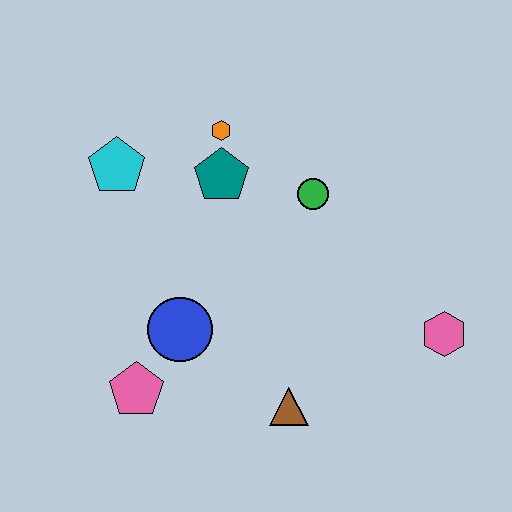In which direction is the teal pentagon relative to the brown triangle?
The teal pentagon is above the brown triangle.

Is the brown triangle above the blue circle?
No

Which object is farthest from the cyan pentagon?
The pink hexagon is farthest from the cyan pentagon.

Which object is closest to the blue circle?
The pink pentagon is closest to the blue circle.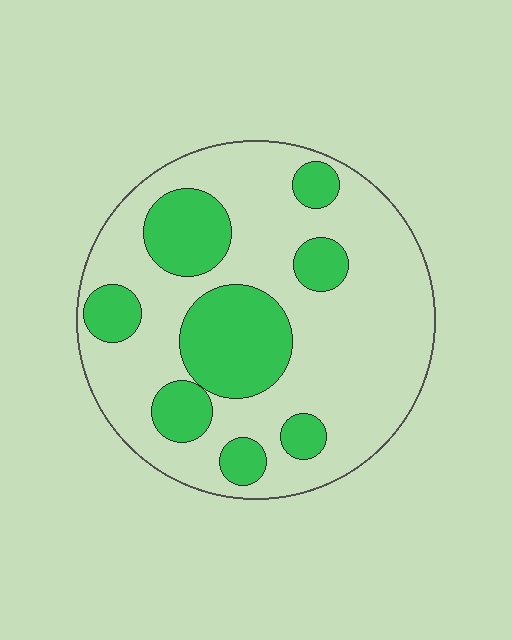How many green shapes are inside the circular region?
8.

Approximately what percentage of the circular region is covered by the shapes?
Approximately 30%.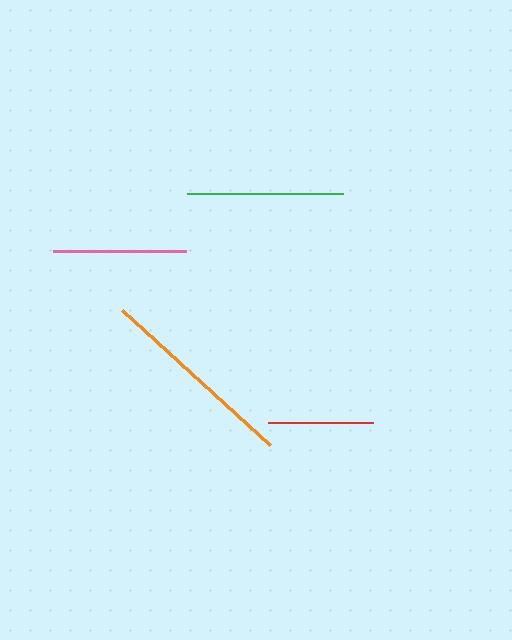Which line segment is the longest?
The orange line is the longest at approximately 201 pixels.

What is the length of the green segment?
The green segment is approximately 156 pixels long.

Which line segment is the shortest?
The red line is the shortest at approximately 105 pixels.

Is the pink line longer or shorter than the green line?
The green line is longer than the pink line.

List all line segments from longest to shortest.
From longest to shortest: orange, green, pink, red.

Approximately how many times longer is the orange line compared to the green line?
The orange line is approximately 1.3 times the length of the green line.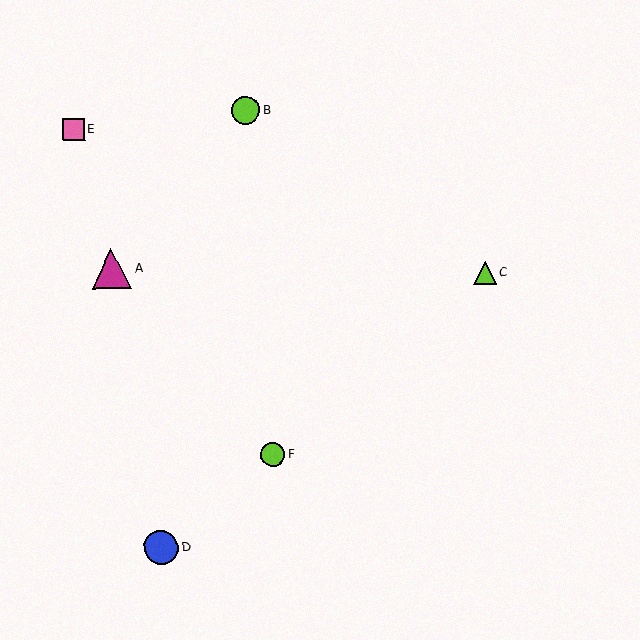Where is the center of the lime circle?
The center of the lime circle is at (246, 110).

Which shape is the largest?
The magenta triangle (labeled A) is the largest.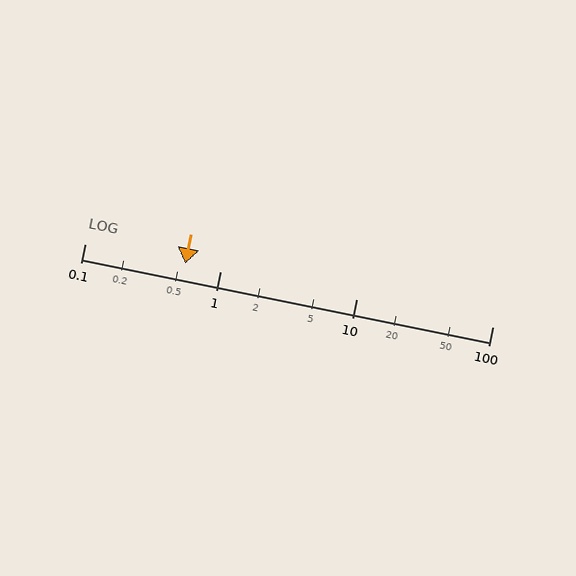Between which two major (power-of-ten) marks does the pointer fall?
The pointer is between 0.1 and 1.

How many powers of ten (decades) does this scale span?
The scale spans 3 decades, from 0.1 to 100.